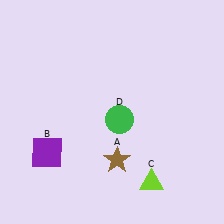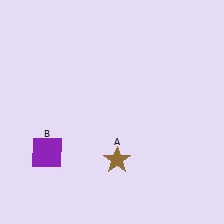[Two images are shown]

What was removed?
The green circle (D), the lime triangle (C) were removed in Image 2.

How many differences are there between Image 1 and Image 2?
There are 2 differences between the two images.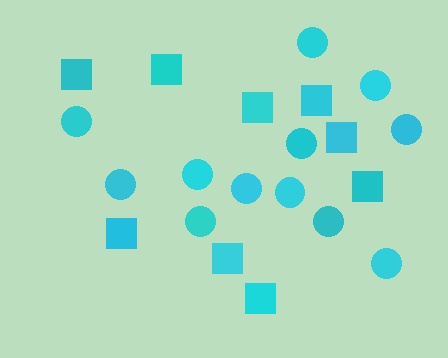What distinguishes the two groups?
There are 2 groups: one group of circles (12) and one group of squares (9).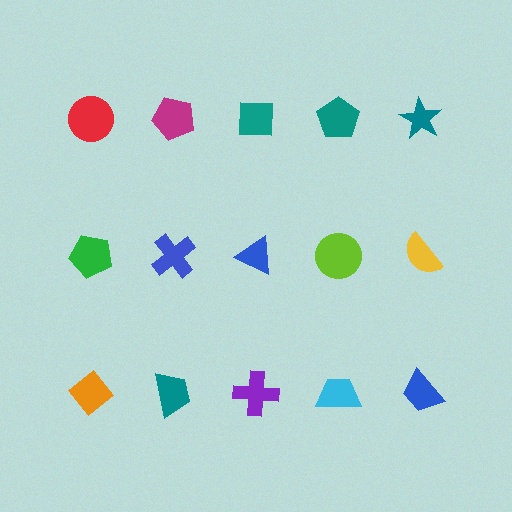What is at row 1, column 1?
A red circle.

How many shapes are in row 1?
5 shapes.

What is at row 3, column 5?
A blue trapezoid.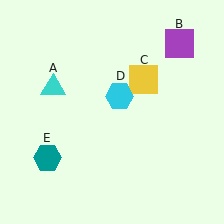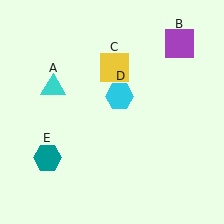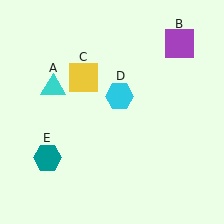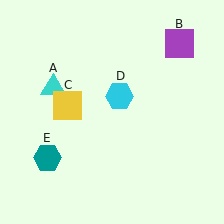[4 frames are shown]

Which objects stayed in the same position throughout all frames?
Cyan triangle (object A) and purple square (object B) and cyan hexagon (object D) and teal hexagon (object E) remained stationary.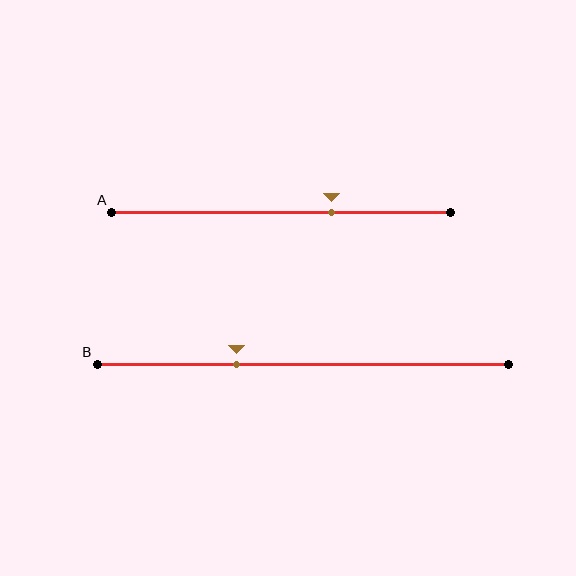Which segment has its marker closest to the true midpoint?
Segment A has its marker closest to the true midpoint.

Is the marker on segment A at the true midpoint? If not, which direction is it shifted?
No, the marker on segment A is shifted to the right by about 15% of the segment length.